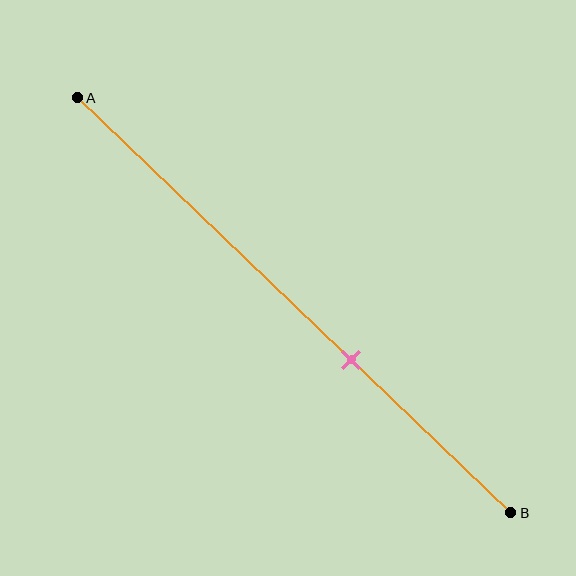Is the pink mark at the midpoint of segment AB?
No, the mark is at about 65% from A, not at the 50% midpoint.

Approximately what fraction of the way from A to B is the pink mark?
The pink mark is approximately 65% of the way from A to B.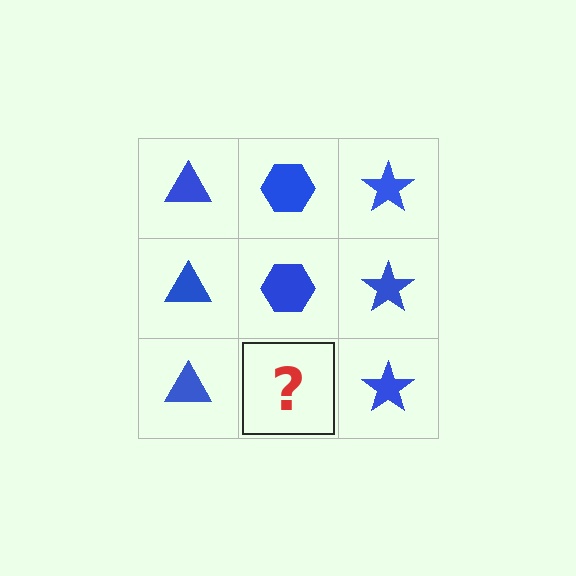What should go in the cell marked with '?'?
The missing cell should contain a blue hexagon.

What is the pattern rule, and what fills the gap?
The rule is that each column has a consistent shape. The gap should be filled with a blue hexagon.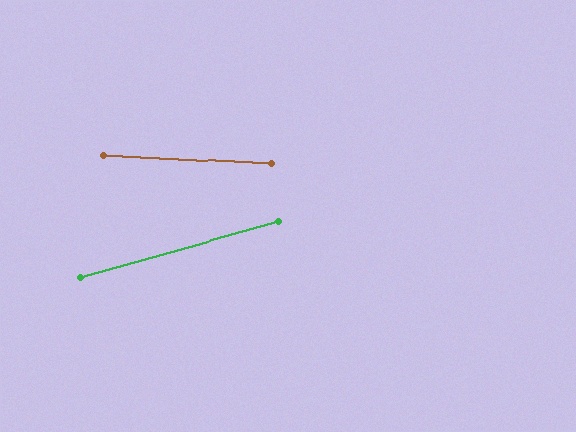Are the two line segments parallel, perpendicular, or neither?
Neither parallel nor perpendicular — they differ by about 19°.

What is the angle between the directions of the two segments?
Approximately 19 degrees.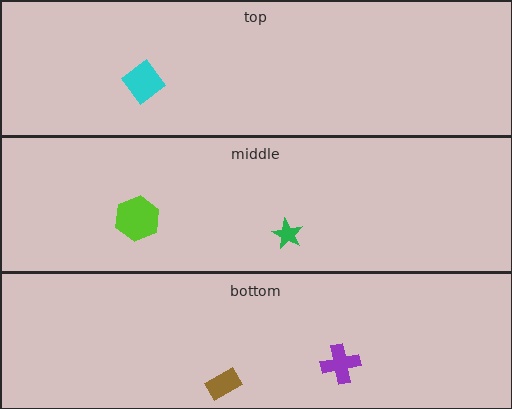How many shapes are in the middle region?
2.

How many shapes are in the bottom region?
2.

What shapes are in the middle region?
The green star, the lime hexagon.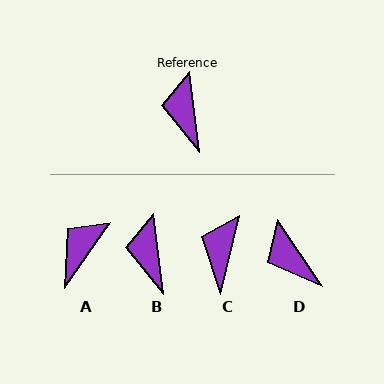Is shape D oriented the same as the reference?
No, it is off by about 27 degrees.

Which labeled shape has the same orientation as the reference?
B.